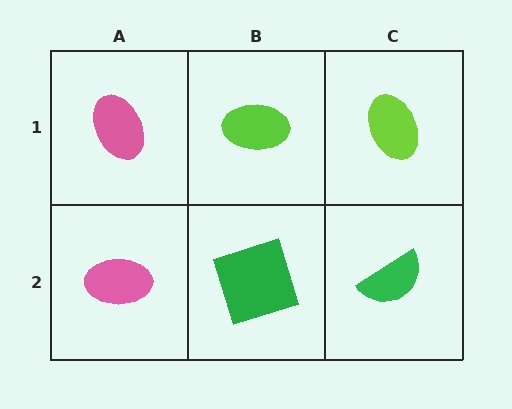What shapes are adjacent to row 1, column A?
A pink ellipse (row 2, column A), a lime ellipse (row 1, column B).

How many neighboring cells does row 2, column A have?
2.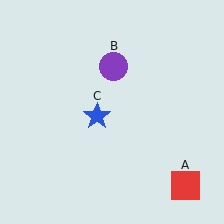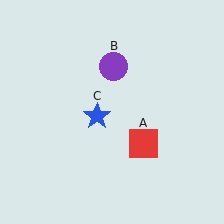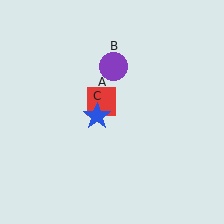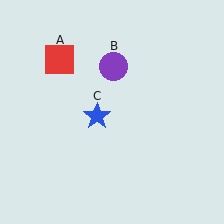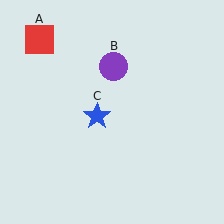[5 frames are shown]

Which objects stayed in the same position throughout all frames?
Purple circle (object B) and blue star (object C) remained stationary.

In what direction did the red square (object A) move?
The red square (object A) moved up and to the left.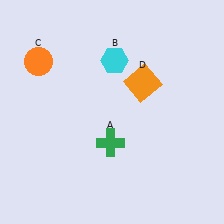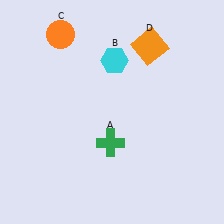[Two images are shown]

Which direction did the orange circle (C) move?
The orange circle (C) moved up.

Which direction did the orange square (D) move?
The orange square (D) moved up.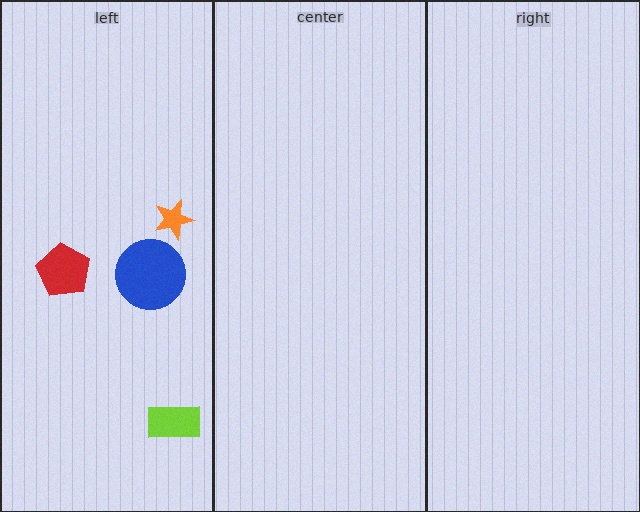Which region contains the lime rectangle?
The left region.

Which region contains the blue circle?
The left region.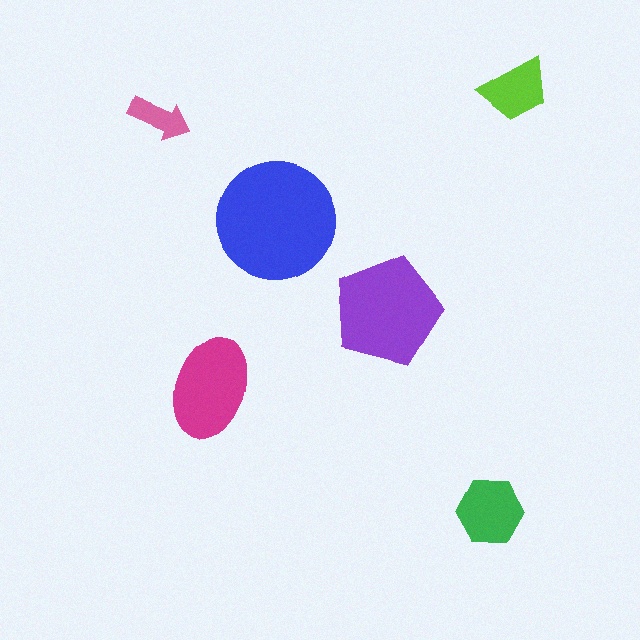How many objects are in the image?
There are 6 objects in the image.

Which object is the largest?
The blue circle.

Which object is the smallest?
The pink arrow.